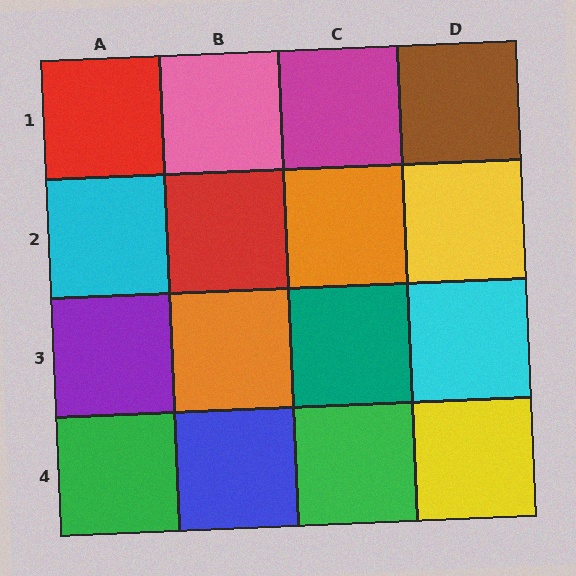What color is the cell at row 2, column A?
Cyan.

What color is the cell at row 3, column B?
Orange.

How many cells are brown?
1 cell is brown.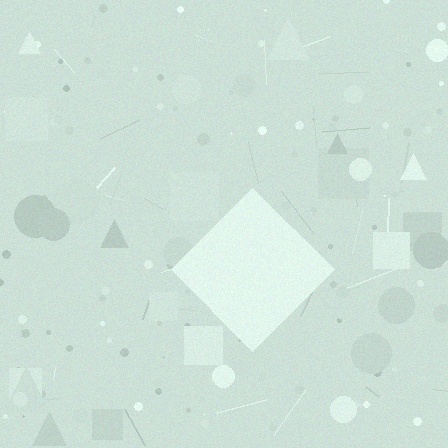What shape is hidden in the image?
A diamond is hidden in the image.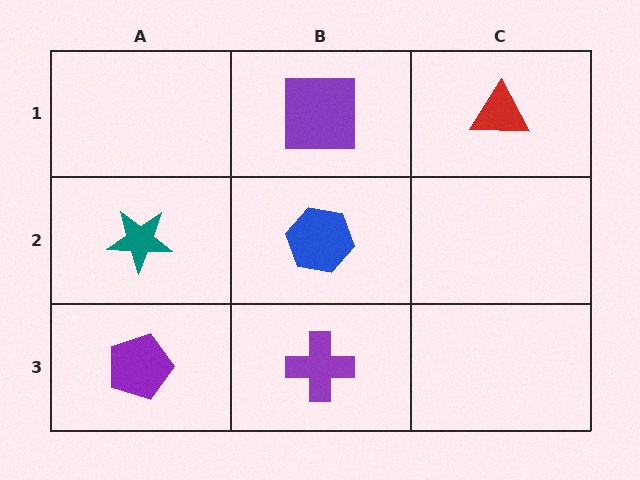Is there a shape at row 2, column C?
No, that cell is empty.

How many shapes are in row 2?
2 shapes.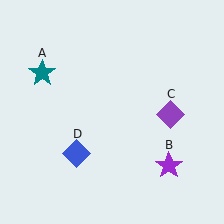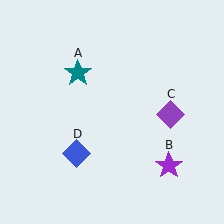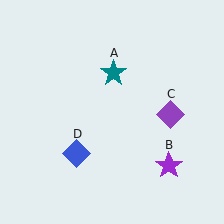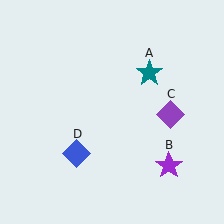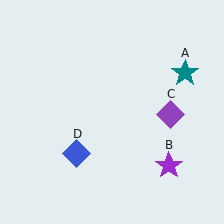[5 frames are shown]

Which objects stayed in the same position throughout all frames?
Purple star (object B) and purple diamond (object C) and blue diamond (object D) remained stationary.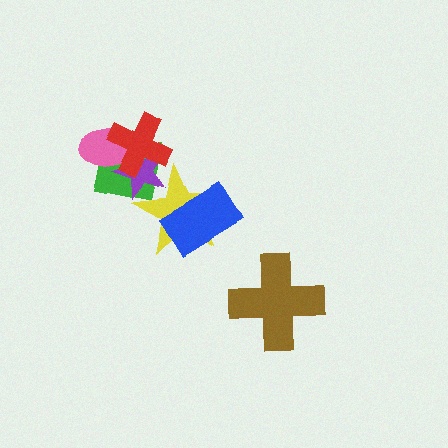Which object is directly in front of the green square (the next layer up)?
The pink ellipse is directly in front of the green square.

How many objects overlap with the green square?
4 objects overlap with the green square.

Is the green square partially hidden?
Yes, it is partially covered by another shape.